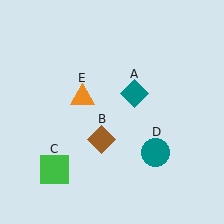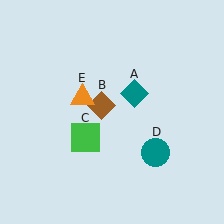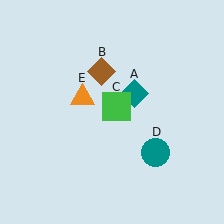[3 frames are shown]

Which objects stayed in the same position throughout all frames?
Teal diamond (object A) and teal circle (object D) and orange triangle (object E) remained stationary.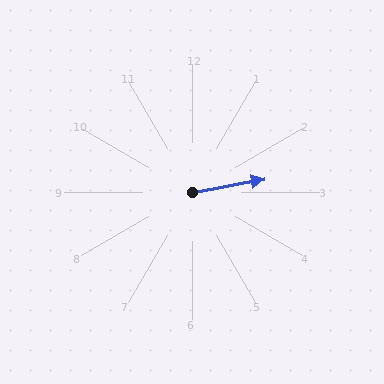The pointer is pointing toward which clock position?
Roughly 3 o'clock.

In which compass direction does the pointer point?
East.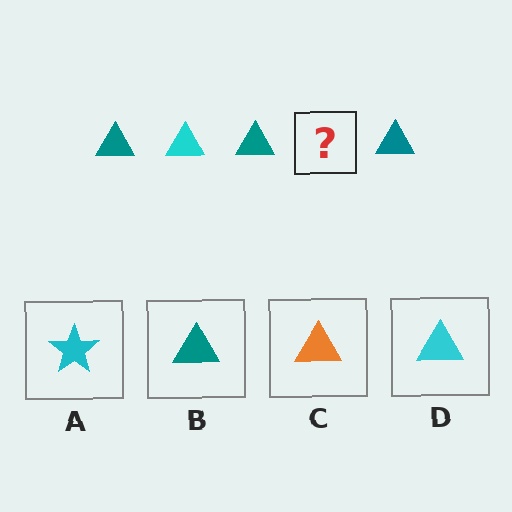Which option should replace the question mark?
Option D.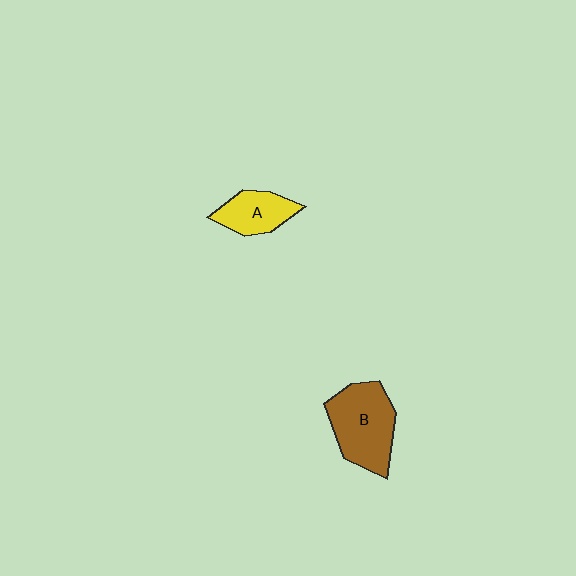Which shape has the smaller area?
Shape A (yellow).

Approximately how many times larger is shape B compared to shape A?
Approximately 1.7 times.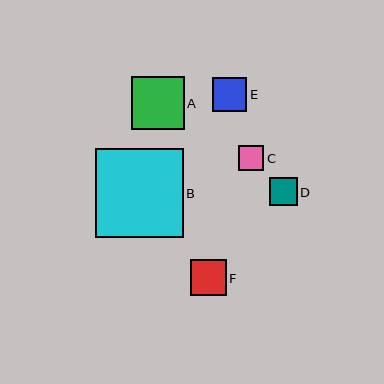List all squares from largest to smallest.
From largest to smallest: B, A, F, E, D, C.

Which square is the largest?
Square B is the largest with a size of approximately 88 pixels.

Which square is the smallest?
Square C is the smallest with a size of approximately 25 pixels.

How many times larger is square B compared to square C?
Square B is approximately 3.5 times the size of square C.